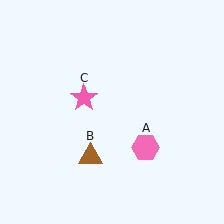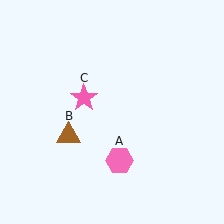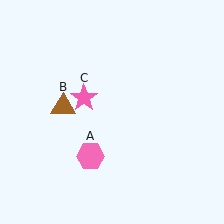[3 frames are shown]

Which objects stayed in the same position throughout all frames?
Pink star (object C) remained stationary.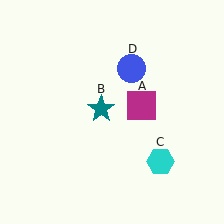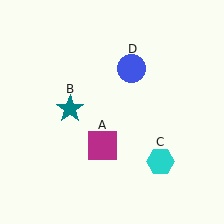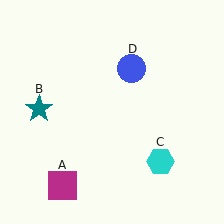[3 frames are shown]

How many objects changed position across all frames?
2 objects changed position: magenta square (object A), teal star (object B).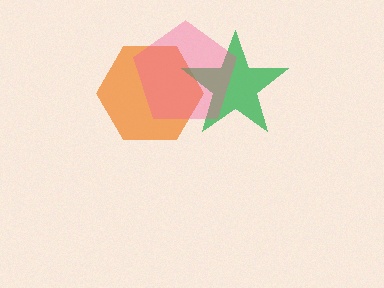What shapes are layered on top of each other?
The layered shapes are: an orange hexagon, a green star, a pink pentagon.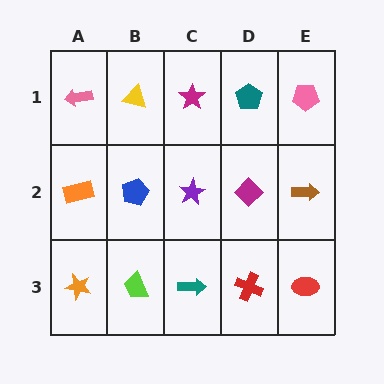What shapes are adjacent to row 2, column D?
A teal pentagon (row 1, column D), a red cross (row 3, column D), a purple star (row 2, column C), a brown arrow (row 2, column E).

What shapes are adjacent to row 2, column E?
A pink pentagon (row 1, column E), a red ellipse (row 3, column E), a magenta diamond (row 2, column D).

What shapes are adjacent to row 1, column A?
An orange rectangle (row 2, column A), a yellow triangle (row 1, column B).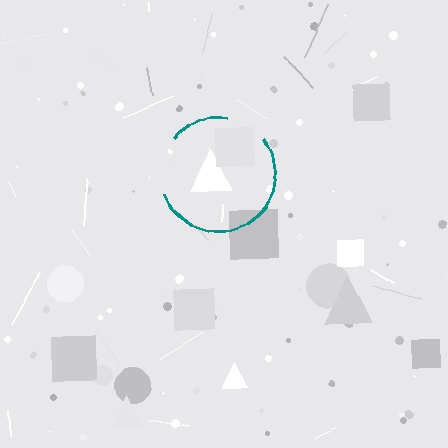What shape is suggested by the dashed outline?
The dashed outline suggests a circle.